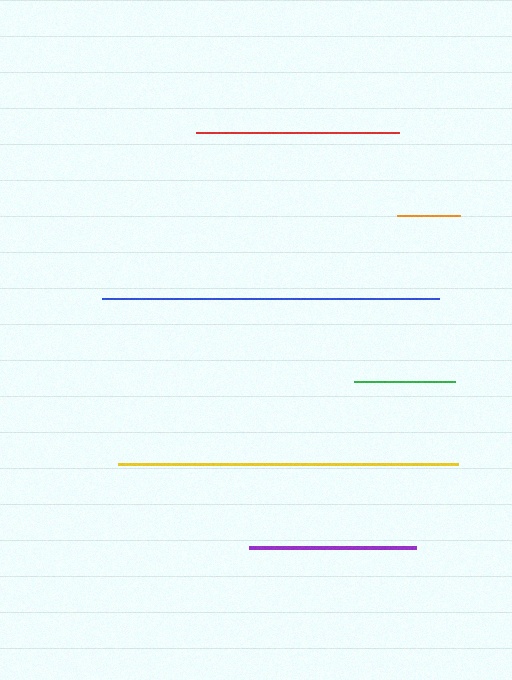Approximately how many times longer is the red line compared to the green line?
The red line is approximately 2.0 times the length of the green line.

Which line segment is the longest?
The yellow line is the longest at approximately 340 pixels.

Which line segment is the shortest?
The orange line is the shortest at approximately 63 pixels.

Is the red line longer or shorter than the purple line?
The red line is longer than the purple line.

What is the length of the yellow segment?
The yellow segment is approximately 340 pixels long.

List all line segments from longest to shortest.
From longest to shortest: yellow, blue, red, purple, green, orange.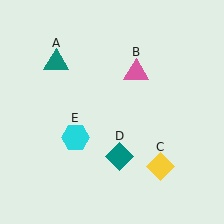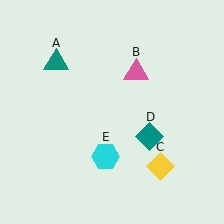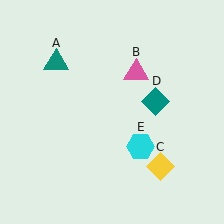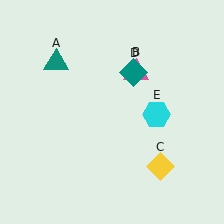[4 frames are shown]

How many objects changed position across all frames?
2 objects changed position: teal diamond (object D), cyan hexagon (object E).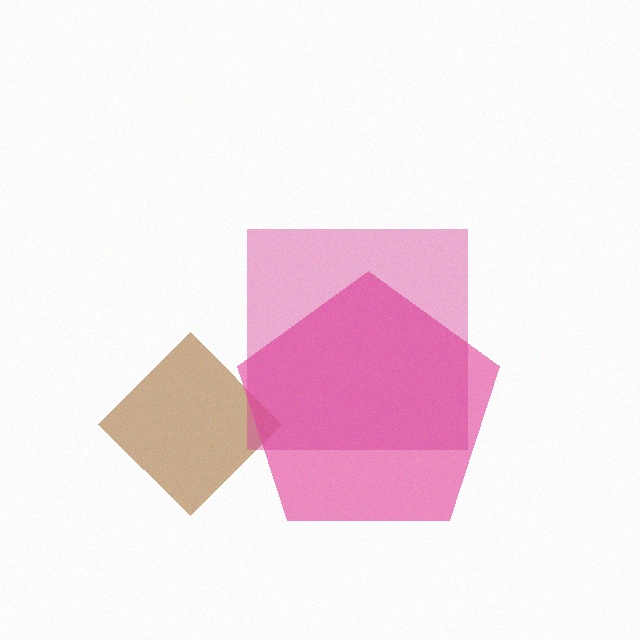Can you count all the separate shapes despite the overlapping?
Yes, there are 3 separate shapes.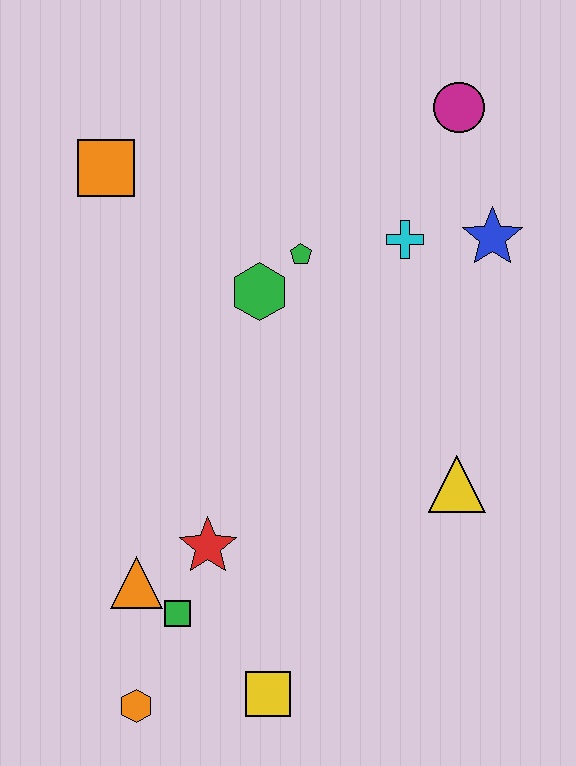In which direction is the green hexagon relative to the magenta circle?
The green hexagon is to the left of the magenta circle.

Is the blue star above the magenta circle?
No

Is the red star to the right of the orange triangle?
Yes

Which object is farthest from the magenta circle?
The orange hexagon is farthest from the magenta circle.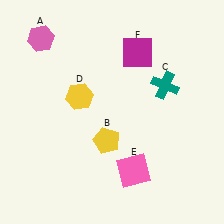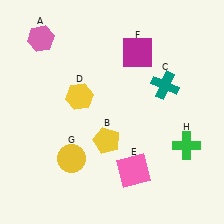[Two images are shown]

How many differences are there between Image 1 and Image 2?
There are 2 differences between the two images.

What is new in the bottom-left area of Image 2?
A yellow circle (G) was added in the bottom-left area of Image 2.